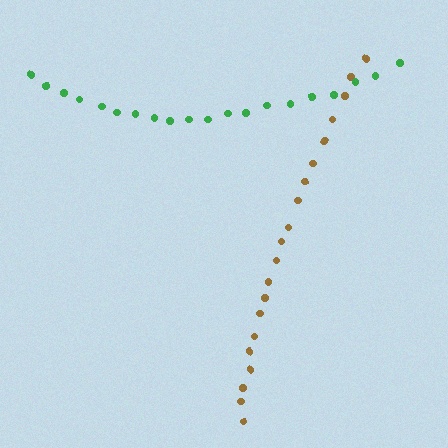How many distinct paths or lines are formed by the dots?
There are 2 distinct paths.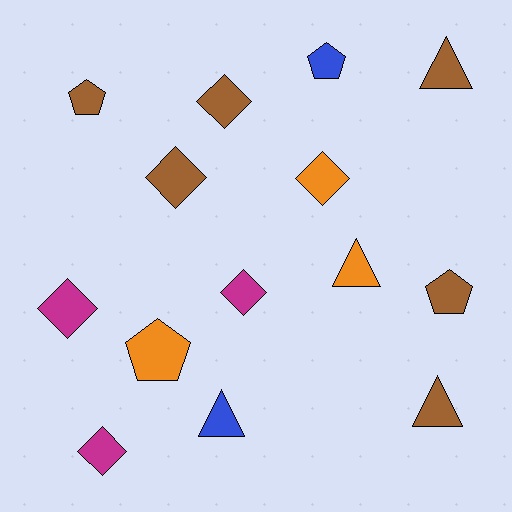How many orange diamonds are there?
There is 1 orange diamond.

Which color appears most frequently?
Brown, with 6 objects.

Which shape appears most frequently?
Diamond, with 6 objects.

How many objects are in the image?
There are 14 objects.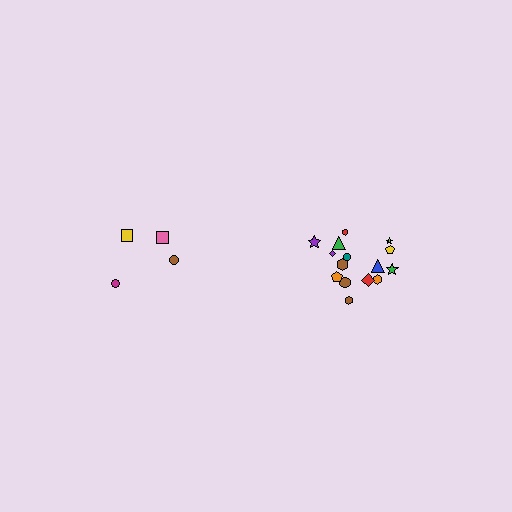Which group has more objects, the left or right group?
The right group.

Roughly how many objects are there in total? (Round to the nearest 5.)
Roughly 20 objects in total.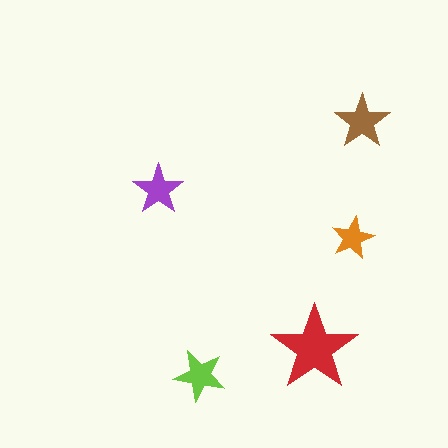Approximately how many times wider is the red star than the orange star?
About 2 times wider.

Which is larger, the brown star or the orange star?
The brown one.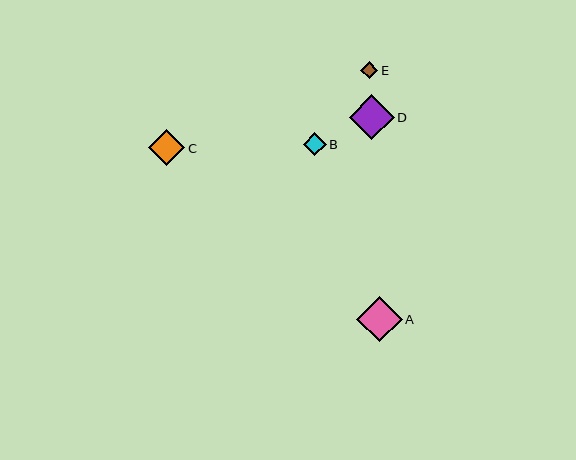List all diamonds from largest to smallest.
From largest to smallest: A, D, C, B, E.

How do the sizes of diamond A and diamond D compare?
Diamond A and diamond D are approximately the same size.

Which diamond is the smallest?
Diamond E is the smallest with a size of approximately 17 pixels.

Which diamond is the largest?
Diamond A is the largest with a size of approximately 46 pixels.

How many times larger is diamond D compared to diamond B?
Diamond D is approximately 2.0 times the size of diamond B.